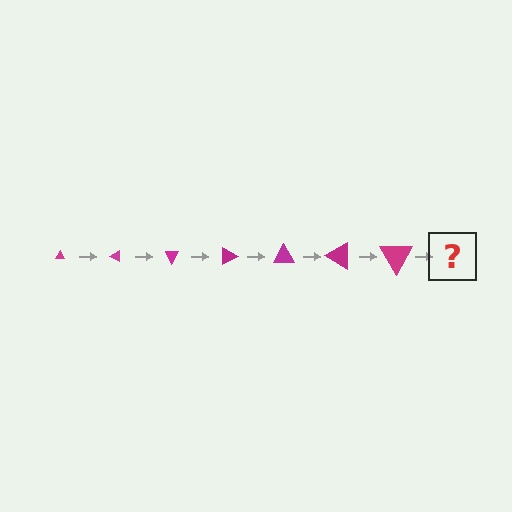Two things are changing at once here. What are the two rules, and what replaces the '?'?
The two rules are that the triangle grows larger each step and it rotates 30 degrees each step. The '?' should be a triangle, larger than the previous one and rotated 210 degrees from the start.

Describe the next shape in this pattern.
It should be a triangle, larger than the previous one and rotated 210 degrees from the start.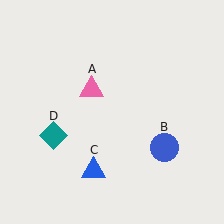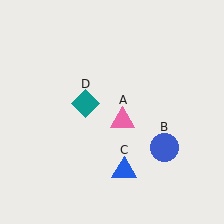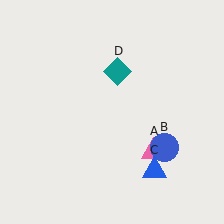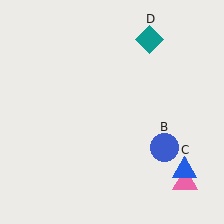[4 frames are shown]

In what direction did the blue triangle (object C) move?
The blue triangle (object C) moved right.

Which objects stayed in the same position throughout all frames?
Blue circle (object B) remained stationary.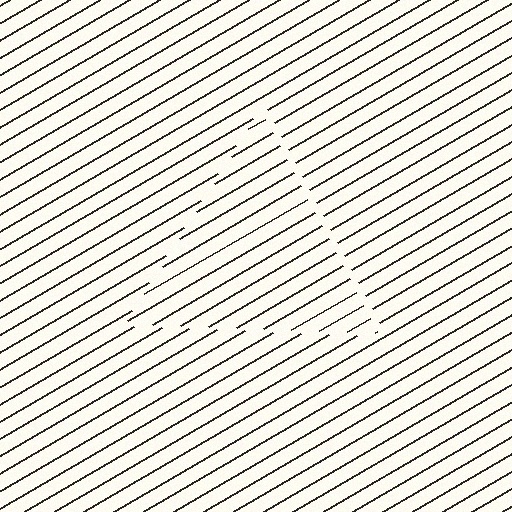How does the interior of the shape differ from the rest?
The interior of the shape contains the same grating, shifted by half a period — the contour is defined by the phase discontinuity where line-ends from the inner and outer gratings abut.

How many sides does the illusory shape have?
3 sides — the line-ends trace a triangle.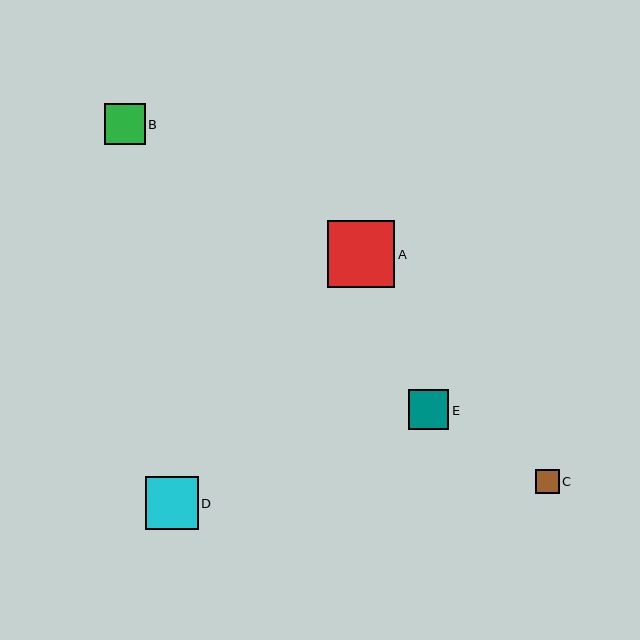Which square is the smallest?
Square C is the smallest with a size of approximately 24 pixels.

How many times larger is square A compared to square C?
Square A is approximately 2.8 times the size of square C.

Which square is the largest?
Square A is the largest with a size of approximately 67 pixels.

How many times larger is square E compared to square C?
Square E is approximately 1.7 times the size of square C.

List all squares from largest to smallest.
From largest to smallest: A, D, B, E, C.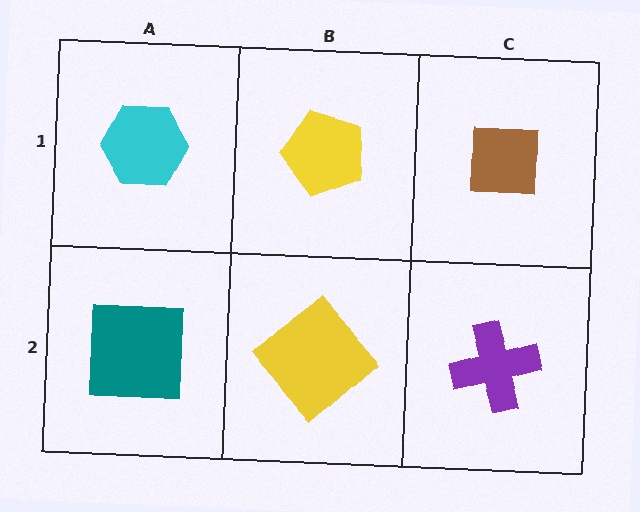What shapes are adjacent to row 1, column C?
A purple cross (row 2, column C), a yellow pentagon (row 1, column B).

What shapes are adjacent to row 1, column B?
A yellow diamond (row 2, column B), a cyan hexagon (row 1, column A), a brown square (row 1, column C).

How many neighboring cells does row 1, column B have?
3.